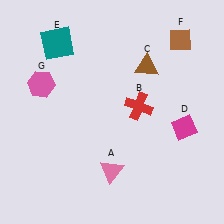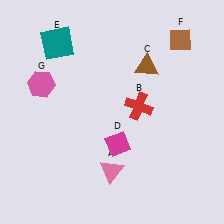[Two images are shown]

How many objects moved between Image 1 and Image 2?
1 object moved between the two images.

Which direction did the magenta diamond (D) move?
The magenta diamond (D) moved left.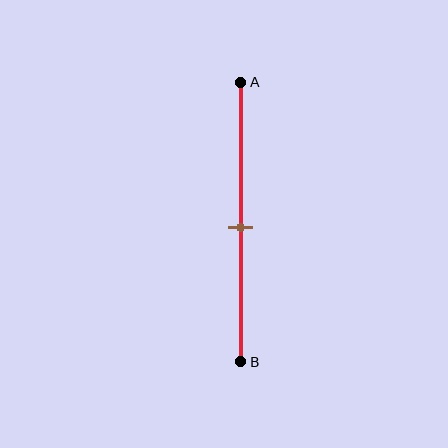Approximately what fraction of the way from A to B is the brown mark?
The brown mark is approximately 50% of the way from A to B.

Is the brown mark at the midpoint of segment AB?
Yes, the mark is approximately at the midpoint.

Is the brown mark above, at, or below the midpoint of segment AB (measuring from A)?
The brown mark is approximately at the midpoint of segment AB.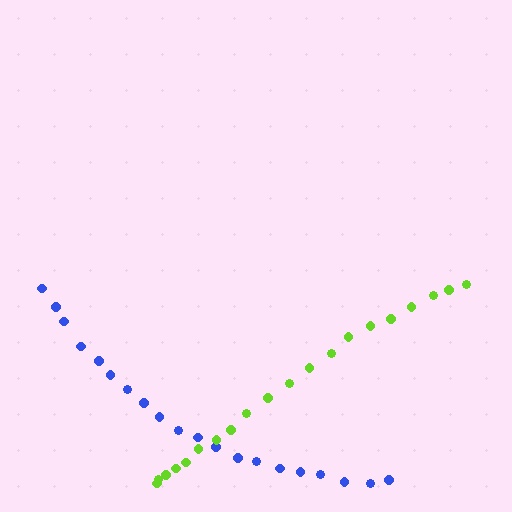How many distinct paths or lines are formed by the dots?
There are 2 distinct paths.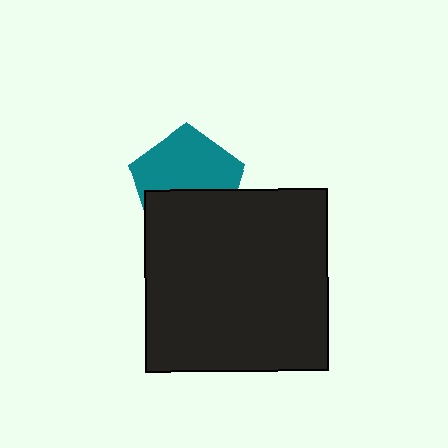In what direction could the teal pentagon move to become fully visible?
The teal pentagon could move up. That would shift it out from behind the black square entirely.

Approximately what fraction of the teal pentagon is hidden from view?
Roughly 42% of the teal pentagon is hidden behind the black square.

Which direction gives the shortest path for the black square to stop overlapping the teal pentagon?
Moving down gives the shortest separation.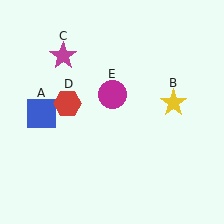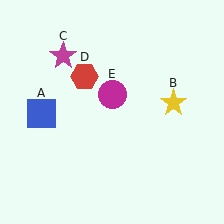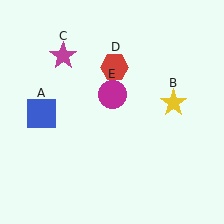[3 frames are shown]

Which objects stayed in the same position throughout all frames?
Blue square (object A) and yellow star (object B) and magenta star (object C) and magenta circle (object E) remained stationary.